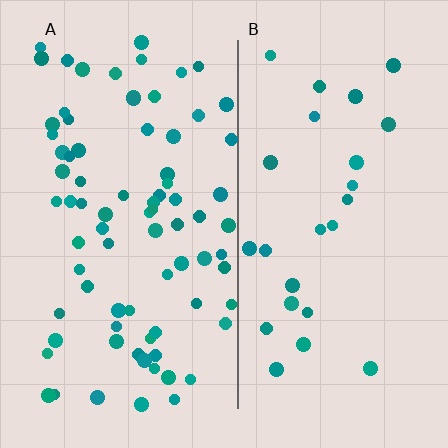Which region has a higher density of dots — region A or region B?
A (the left).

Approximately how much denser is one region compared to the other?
Approximately 3.2× — region A over region B.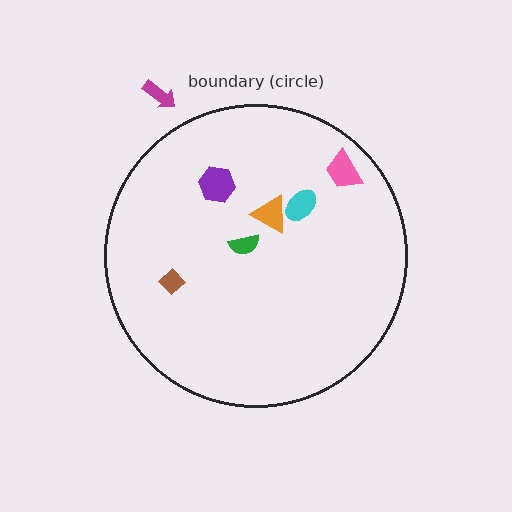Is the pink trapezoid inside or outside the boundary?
Inside.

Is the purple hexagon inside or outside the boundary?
Inside.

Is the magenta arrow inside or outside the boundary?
Outside.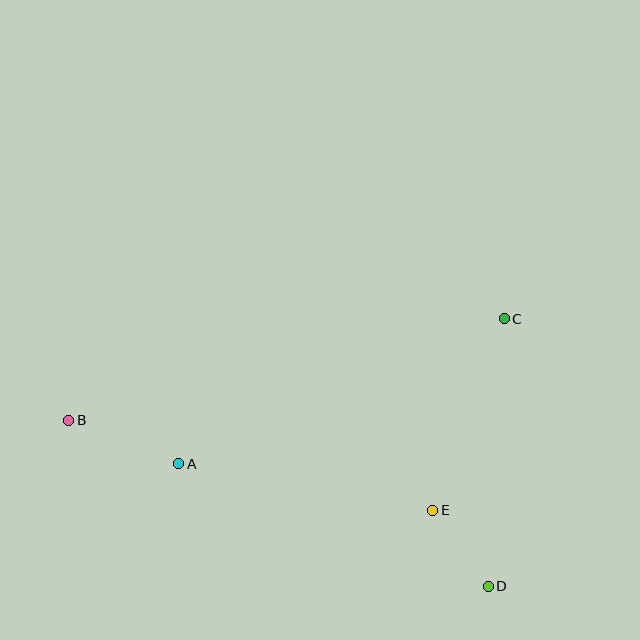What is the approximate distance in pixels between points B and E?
The distance between B and E is approximately 375 pixels.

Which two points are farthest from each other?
Points B and D are farthest from each other.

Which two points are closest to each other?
Points D and E are closest to each other.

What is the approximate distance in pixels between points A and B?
The distance between A and B is approximately 118 pixels.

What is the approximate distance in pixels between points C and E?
The distance between C and E is approximately 205 pixels.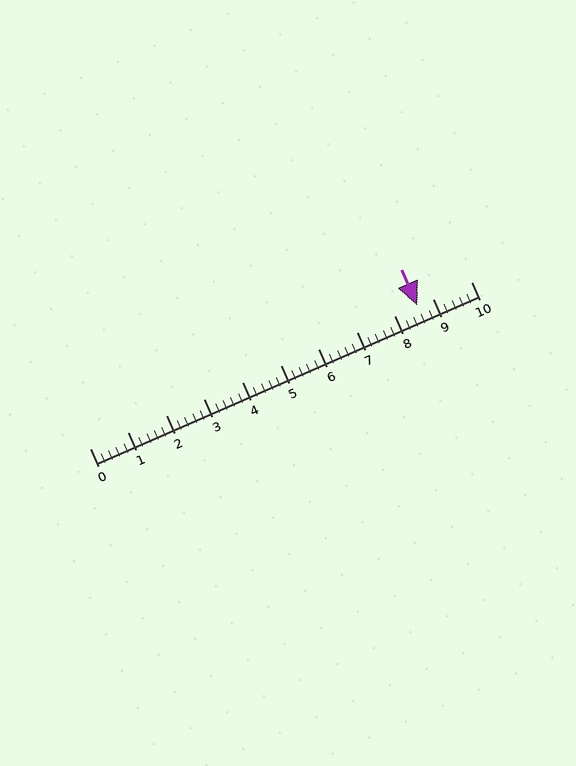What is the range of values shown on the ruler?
The ruler shows values from 0 to 10.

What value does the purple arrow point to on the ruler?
The purple arrow points to approximately 8.6.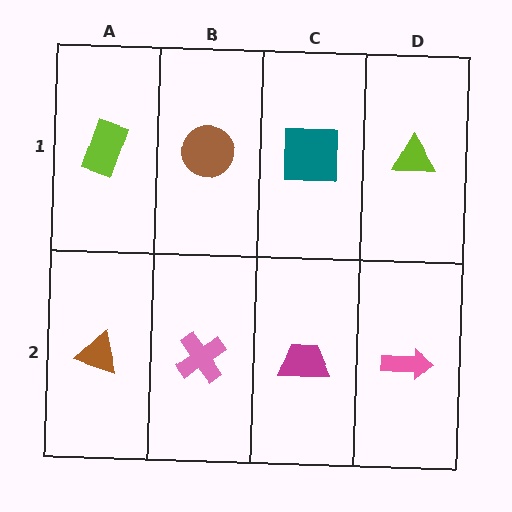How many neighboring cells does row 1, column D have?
2.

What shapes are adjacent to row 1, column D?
A pink arrow (row 2, column D), a teal square (row 1, column C).